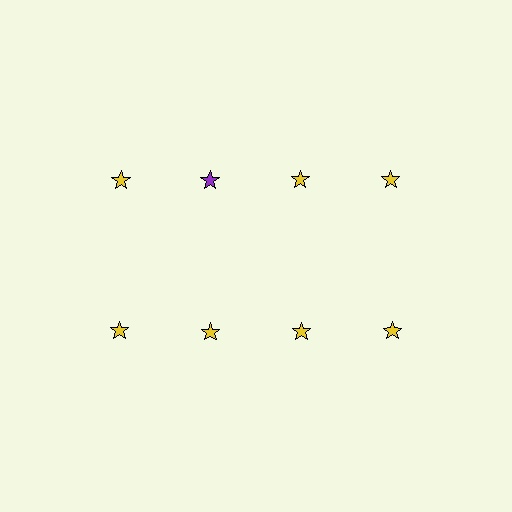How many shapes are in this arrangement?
There are 8 shapes arranged in a grid pattern.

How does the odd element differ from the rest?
It has a different color: purple instead of yellow.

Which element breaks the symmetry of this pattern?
The purple star in the top row, second from left column breaks the symmetry. All other shapes are yellow stars.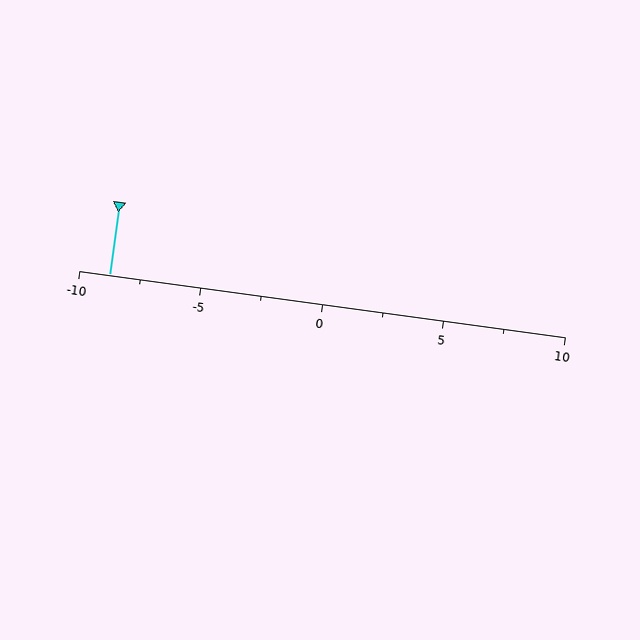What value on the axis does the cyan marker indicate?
The marker indicates approximately -8.8.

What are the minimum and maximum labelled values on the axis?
The axis runs from -10 to 10.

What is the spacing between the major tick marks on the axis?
The major ticks are spaced 5 apart.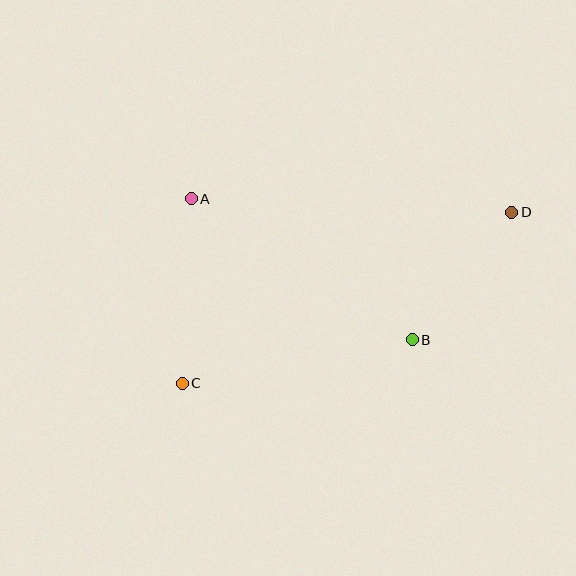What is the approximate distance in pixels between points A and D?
The distance between A and D is approximately 321 pixels.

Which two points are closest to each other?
Points B and D are closest to each other.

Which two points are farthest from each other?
Points C and D are farthest from each other.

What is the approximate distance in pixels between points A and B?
The distance between A and B is approximately 262 pixels.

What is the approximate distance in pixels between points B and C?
The distance between B and C is approximately 234 pixels.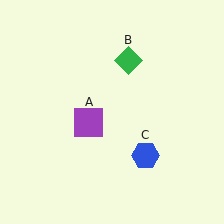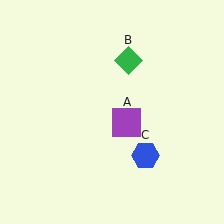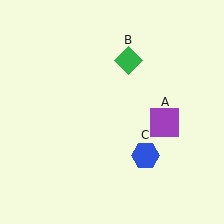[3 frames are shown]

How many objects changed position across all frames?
1 object changed position: purple square (object A).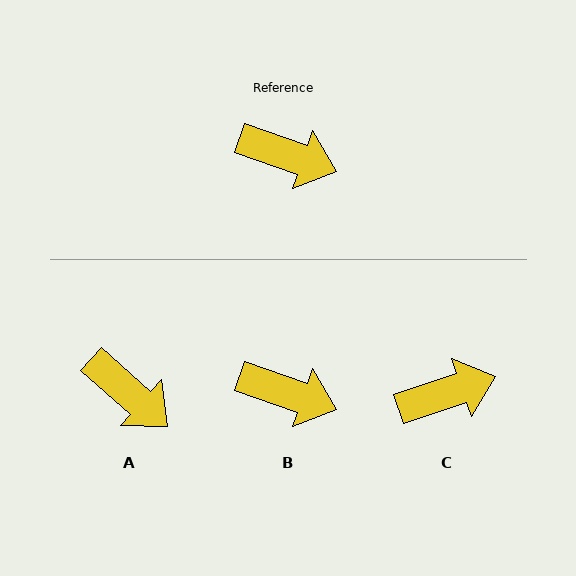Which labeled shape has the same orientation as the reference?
B.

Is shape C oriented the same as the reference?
No, it is off by about 38 degrees.